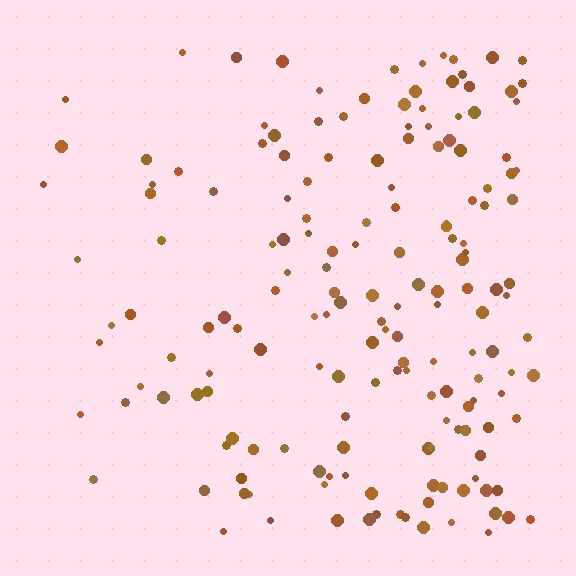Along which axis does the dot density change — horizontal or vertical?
Horizontal.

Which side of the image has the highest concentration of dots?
The right.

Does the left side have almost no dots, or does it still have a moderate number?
Still a moderate number, just noticeably fewer than the right.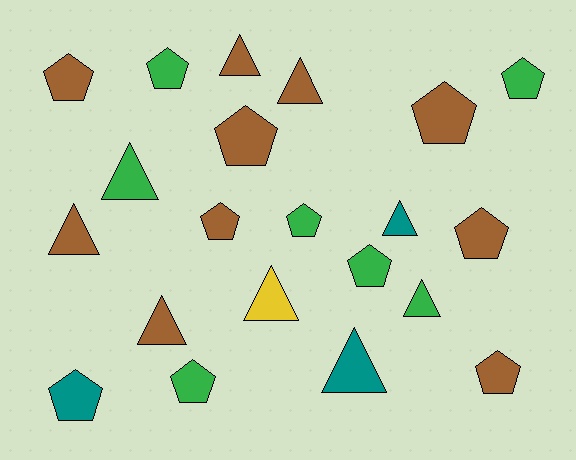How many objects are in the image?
There are 21 objects.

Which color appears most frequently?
Brown, with 10 objects.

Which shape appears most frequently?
Pentagon, with 12 objects.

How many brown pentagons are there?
There are 6 brown pentagons.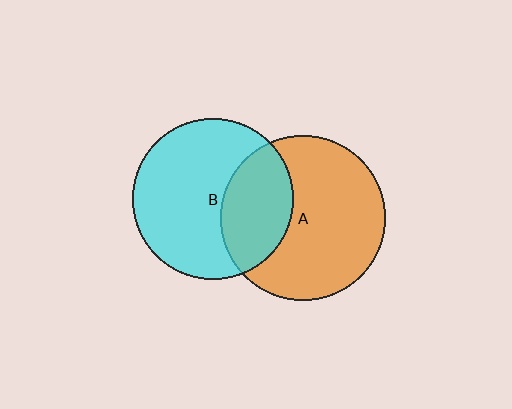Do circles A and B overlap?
Yes.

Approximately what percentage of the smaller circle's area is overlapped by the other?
Approximately 35%.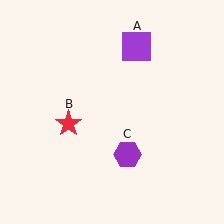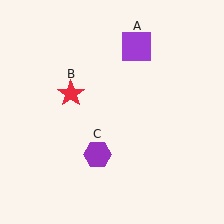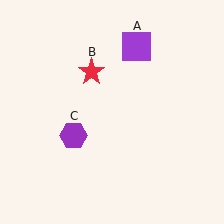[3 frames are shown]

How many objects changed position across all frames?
2 objects changed position: red star (object B), purple hexagon (object C).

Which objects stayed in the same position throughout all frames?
Purple square (object A) remained stationary.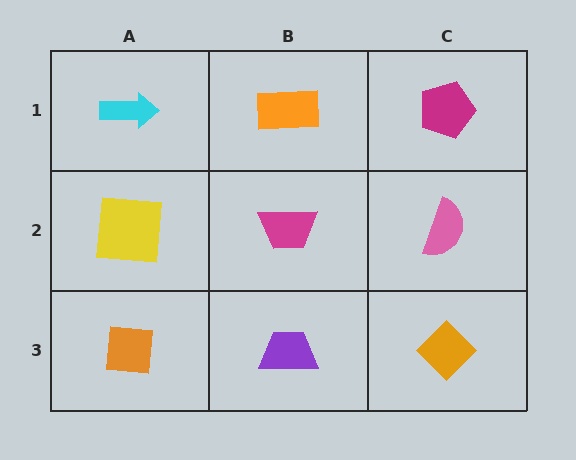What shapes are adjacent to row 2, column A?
A cyan arrow (row 1, column A), an orange square (row 3, column A), a magenta trapezoid (row 2, column B).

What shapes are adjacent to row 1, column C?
A pink semicircle (row 2, column C), an orange rectangle (row 1, column B).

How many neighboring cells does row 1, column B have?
3.